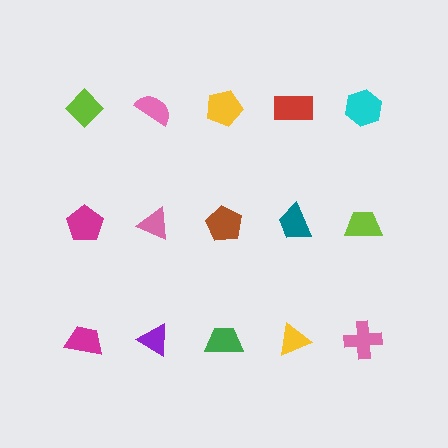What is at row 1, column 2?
A pink semicircle.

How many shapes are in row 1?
5 shapes.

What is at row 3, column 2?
A purple triangle.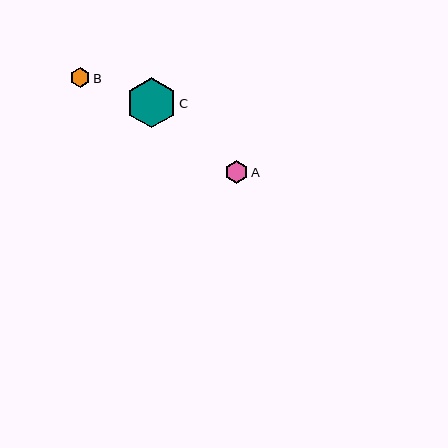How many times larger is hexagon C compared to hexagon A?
Hexagon C is approximately 2.2 times the size of hexagon A.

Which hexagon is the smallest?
Hexagon B is the smallest with a size of approximately 20 pixels.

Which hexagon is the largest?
Hexagon C is the largest with a size of approximately 50 pixels.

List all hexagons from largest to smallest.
From largest to smallest: C, A, B.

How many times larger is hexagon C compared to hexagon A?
Hexagon C is approximately 2.2 times the size of hexagon A.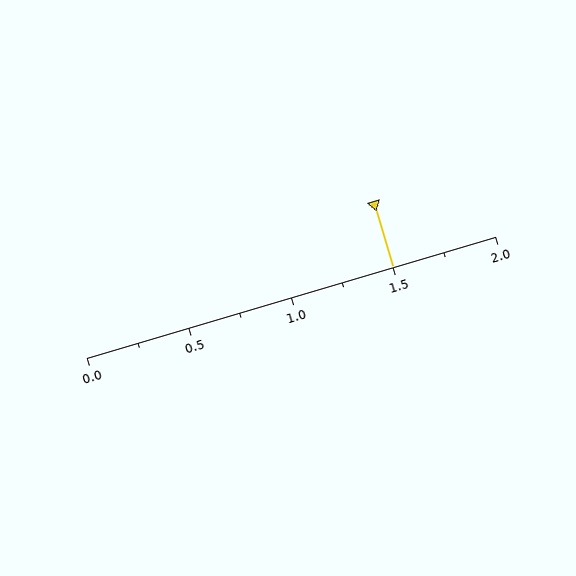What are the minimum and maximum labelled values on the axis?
The axis runs from 0.0 to 2.0.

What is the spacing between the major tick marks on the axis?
The major ticks are spaced 0.5 apart.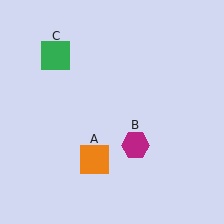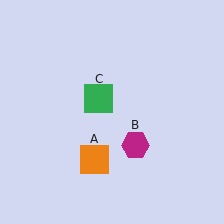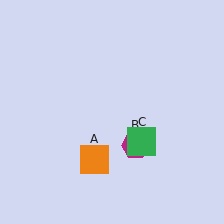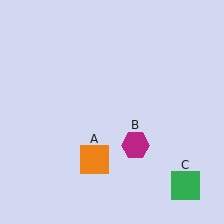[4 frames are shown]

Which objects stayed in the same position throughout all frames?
Orange square (object A) and magenta hexagon (object B) remained stationary.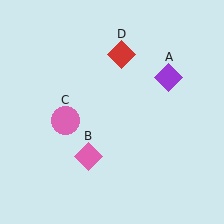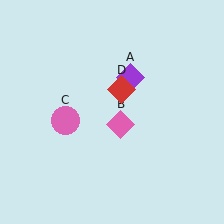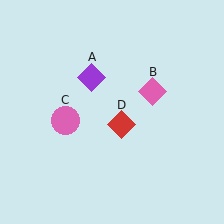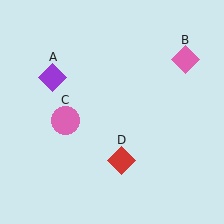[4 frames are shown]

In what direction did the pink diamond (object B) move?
The pink diamond (object B) moved up and to the right.